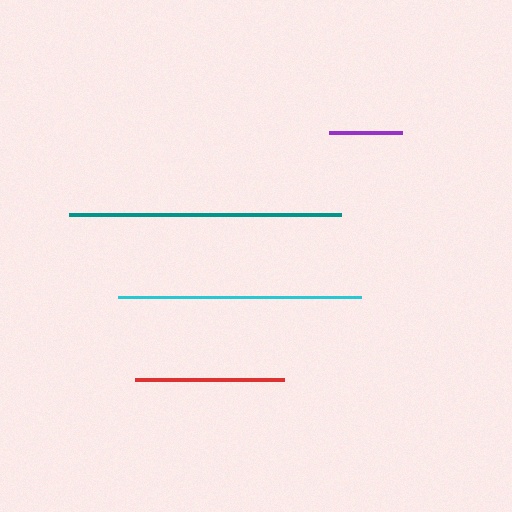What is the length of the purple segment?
The purple segment is approximately 72 pixels long.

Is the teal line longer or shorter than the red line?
The teal line is longer than the red line.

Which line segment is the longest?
The teal line is the longest at approximately 272 pixels.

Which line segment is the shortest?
The purple line is the shortest at approximately 72 pixels.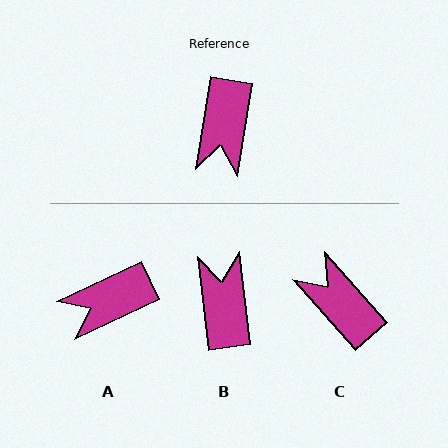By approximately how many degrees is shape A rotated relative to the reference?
Approximately 56 degrees clockwise.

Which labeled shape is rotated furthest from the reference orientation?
B, about 163 degrees away.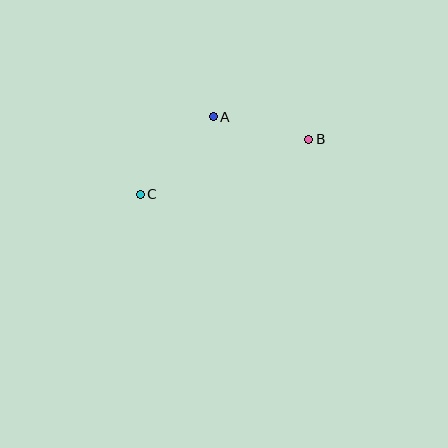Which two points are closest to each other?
Points A and B are closest to each other.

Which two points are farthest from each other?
Points B and C are farthest from each other.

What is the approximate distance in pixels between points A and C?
The distance between A and C is approximately 106 pixels.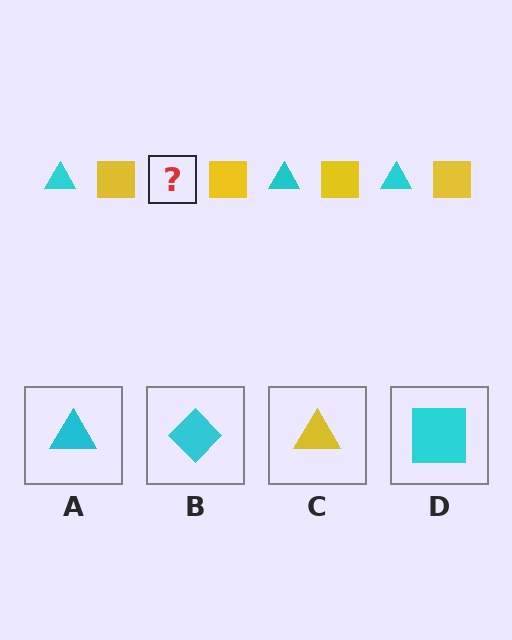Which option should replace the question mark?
Option A.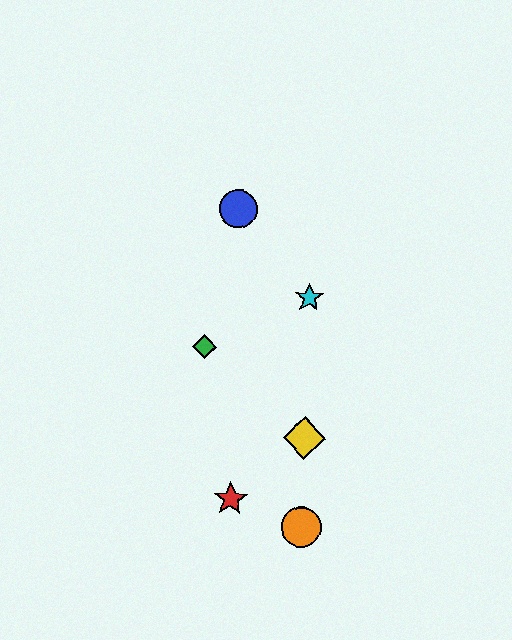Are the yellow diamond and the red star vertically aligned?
No, the yellow diamond is at x≈304 and the red star is at x≈230.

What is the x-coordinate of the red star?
The red star is at x≈230.